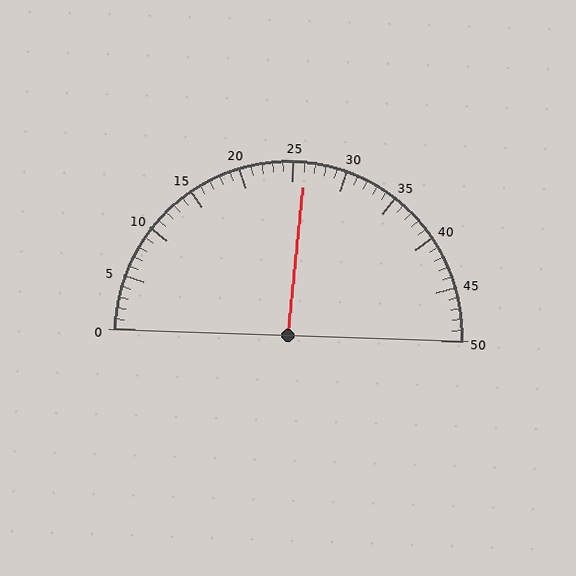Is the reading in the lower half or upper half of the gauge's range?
The reading is in the upper half of the range (0 to 50).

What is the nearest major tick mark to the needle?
The nearest major tick mark is 25.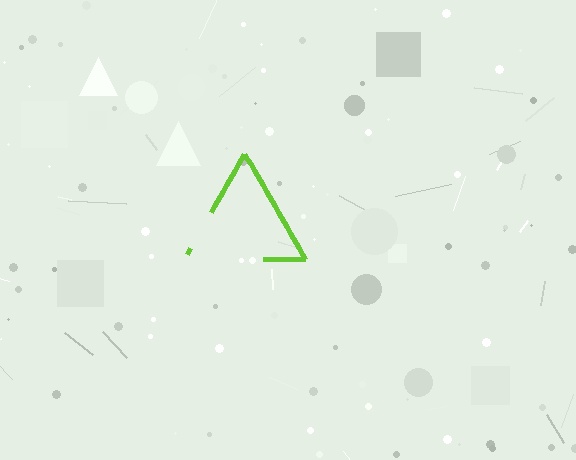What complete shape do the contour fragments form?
The contour fragments form a triangle.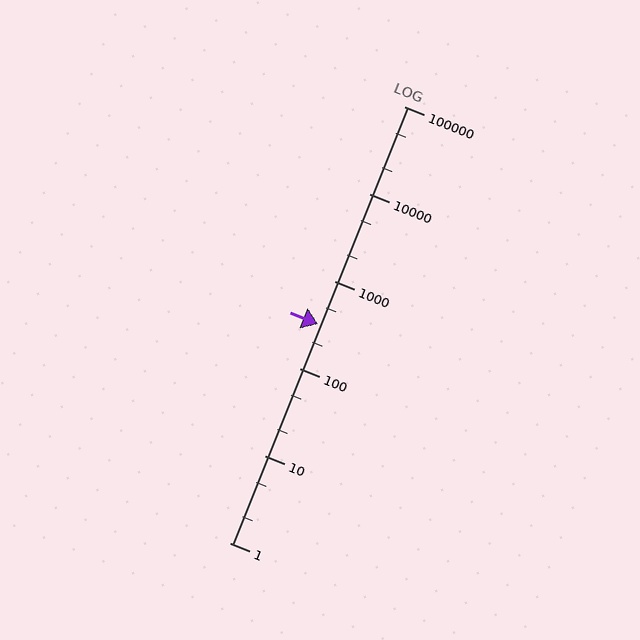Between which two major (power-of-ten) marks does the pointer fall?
The pointer is between 100 and 1000.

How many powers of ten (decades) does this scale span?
The scale spans 5 decades, from 1 to 100000.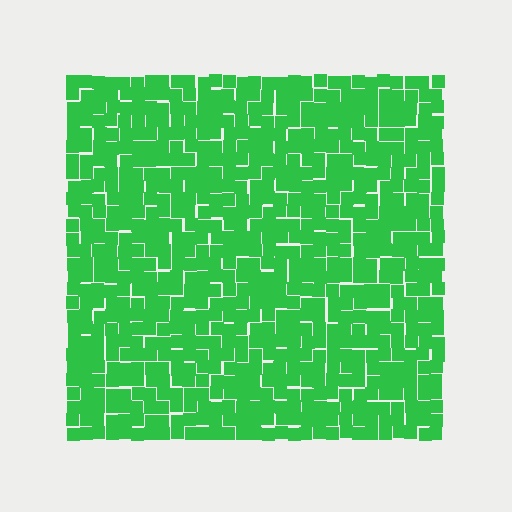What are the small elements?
The small elements are squares.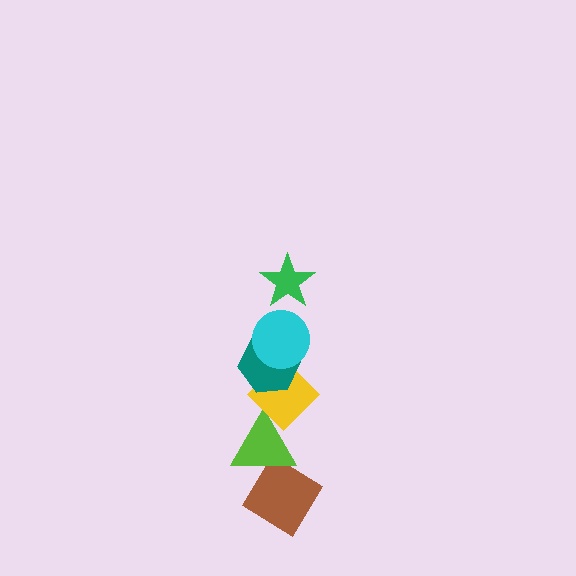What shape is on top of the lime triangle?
The yellow diamond is on top of the lime triangle.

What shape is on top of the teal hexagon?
The cyan circle is on top of the teal hexagon.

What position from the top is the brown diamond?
The brown diamond is 6th from the top.